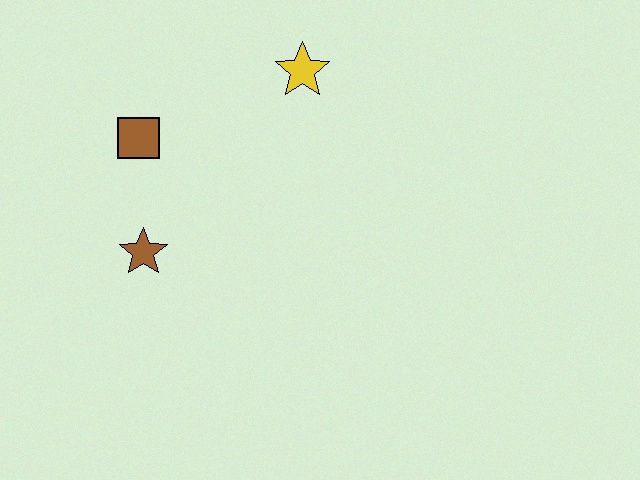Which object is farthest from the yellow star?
The brown star is farthest from the yellow star.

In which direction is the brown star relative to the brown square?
The brown star is below the brown square.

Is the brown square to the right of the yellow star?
No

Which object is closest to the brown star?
The brown square is closest to the brown star.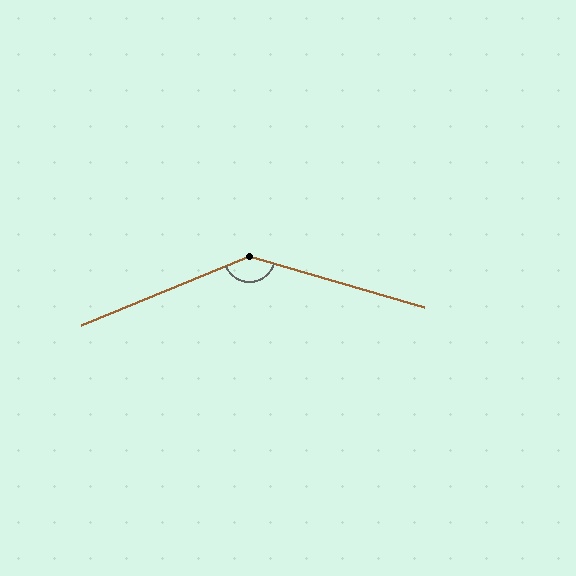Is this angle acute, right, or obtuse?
It is obtuse.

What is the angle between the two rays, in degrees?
Approximately 142 degrees.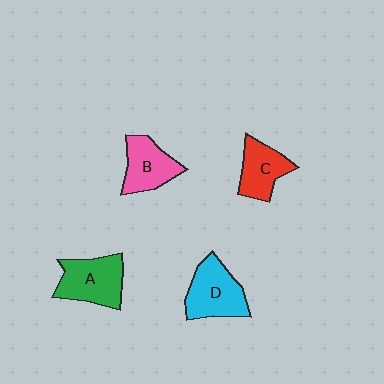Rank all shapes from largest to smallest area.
From largest to smallest: A (green), D (cyan), B (pink), C (red).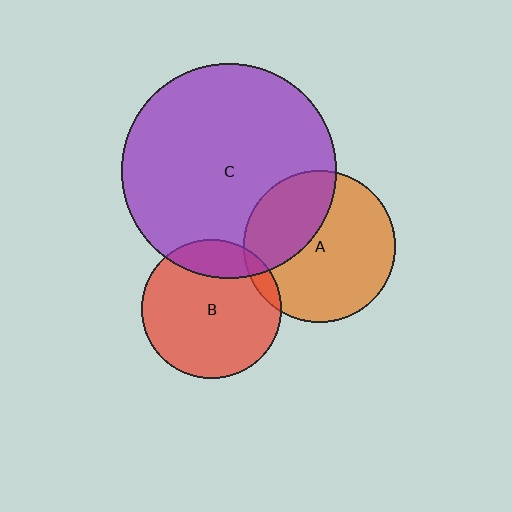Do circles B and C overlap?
Yes.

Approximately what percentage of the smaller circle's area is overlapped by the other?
Approximately 20%.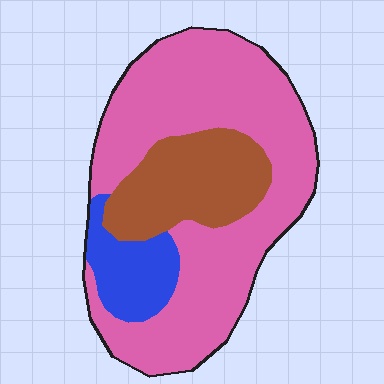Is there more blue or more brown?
Brown.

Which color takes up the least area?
Blue, at roughly 10%.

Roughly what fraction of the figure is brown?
Brown covers around 20% of the figure.